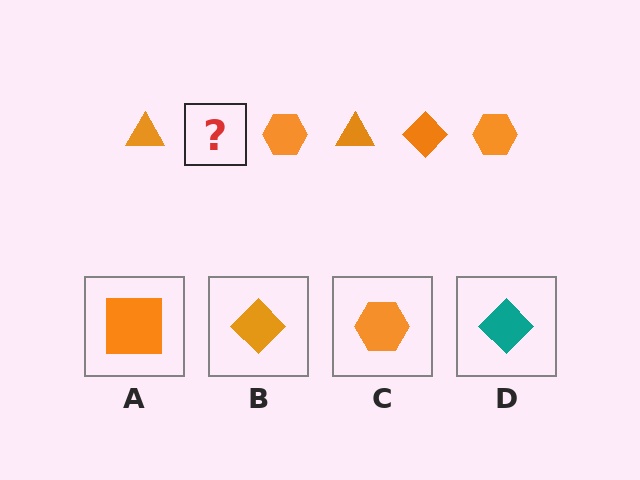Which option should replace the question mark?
Option B.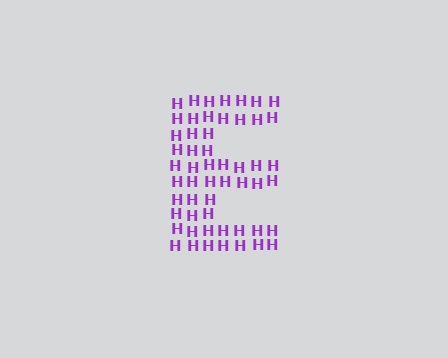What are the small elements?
The small elements are letter H's.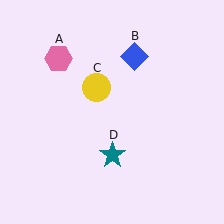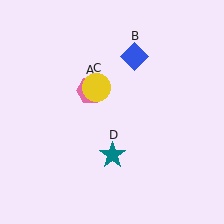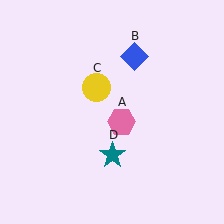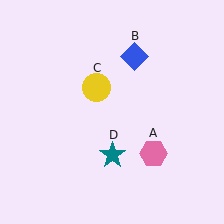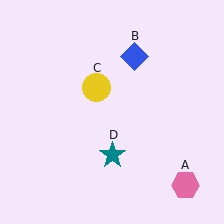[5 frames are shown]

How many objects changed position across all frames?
1 object changed position: pink hexagon (object A).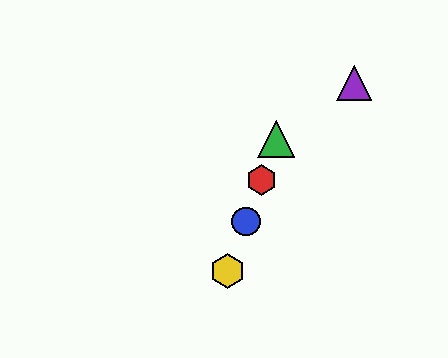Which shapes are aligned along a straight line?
The red hexagon, the blue circle, the green triangle, the yellow hexagon are aligned along a straight line.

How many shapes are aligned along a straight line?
4 shapes (the red hexagon, the blue circle, the green triangle, the yellow hexagon) are aligned along a straight line.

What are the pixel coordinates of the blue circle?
The blue circle is at (246, 221).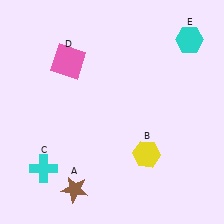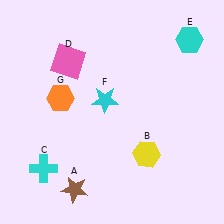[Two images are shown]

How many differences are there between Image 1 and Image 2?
There are 2 differences between the two images.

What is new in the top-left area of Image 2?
A cyan star (F) was added in the top-left area of Image 2.